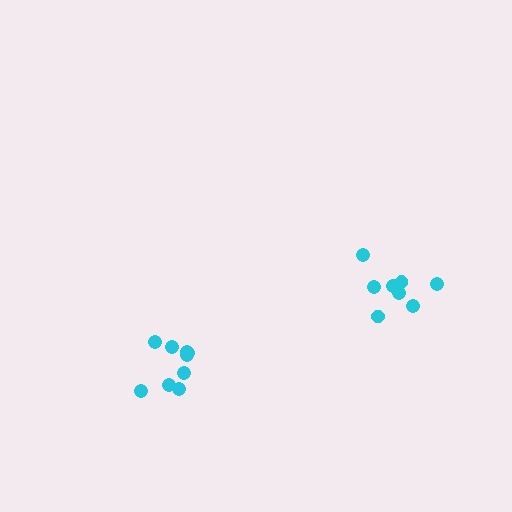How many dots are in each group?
Group 1: 8 dots, Group 2: 9 dots (17 total).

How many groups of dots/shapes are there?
There are 2 groups.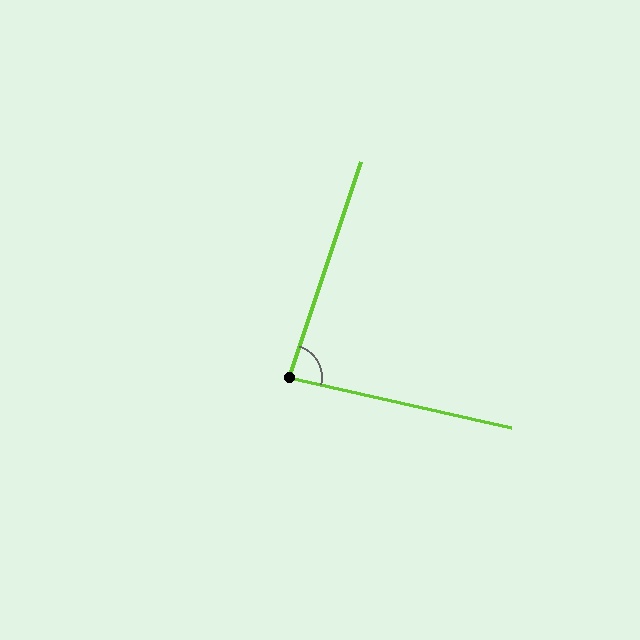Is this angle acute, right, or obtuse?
It is acute.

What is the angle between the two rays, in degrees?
Approximately 84 degrees.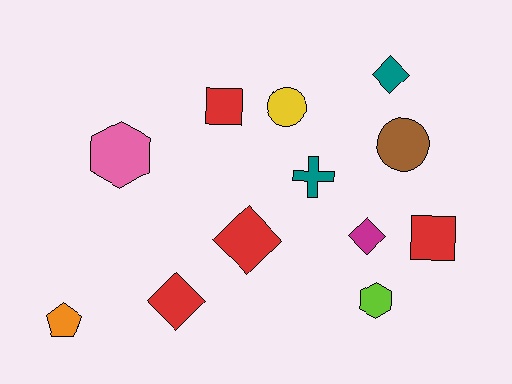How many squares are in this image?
There are 2 squares.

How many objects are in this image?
There are 12 objects.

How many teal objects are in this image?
There are 2 teal objects.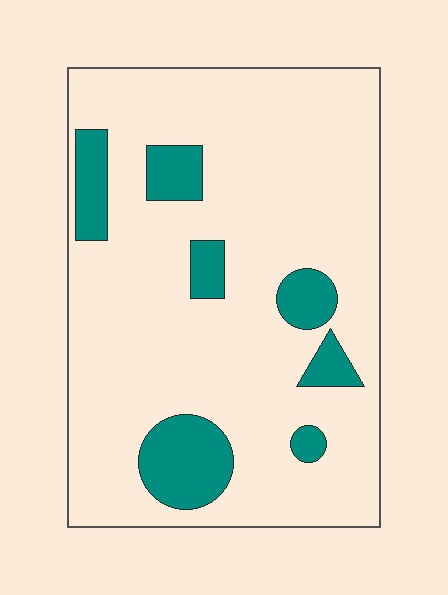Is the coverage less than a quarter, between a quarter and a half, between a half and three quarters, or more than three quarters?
Less than a quarter.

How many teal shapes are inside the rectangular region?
7.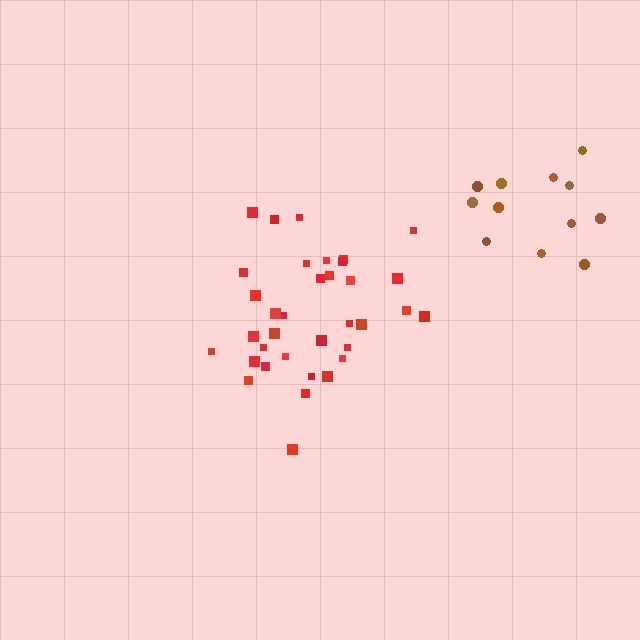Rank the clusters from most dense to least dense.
red, brown.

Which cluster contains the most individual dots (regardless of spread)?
Red (35).